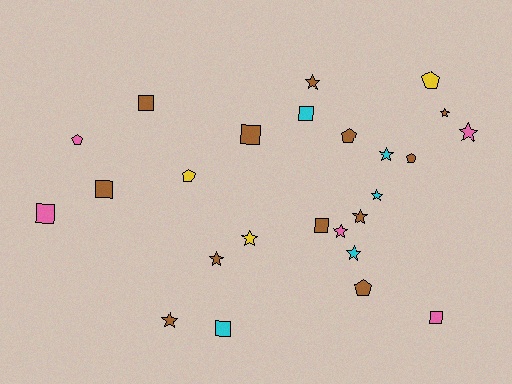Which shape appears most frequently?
Star, with 11 objects.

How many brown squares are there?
There are 4 brown squares.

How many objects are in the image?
There are 25 objects.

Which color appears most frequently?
Brown, with 12 objects.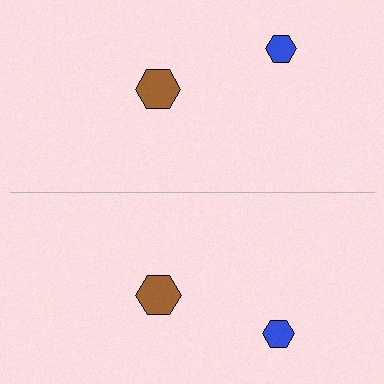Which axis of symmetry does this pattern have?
The pattern has a horizontal axis of symmetry running through the center of the image.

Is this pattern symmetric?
Yes, this pattern has bilateral (reflection) symmetry.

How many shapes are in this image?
There are 4 shapes in this image.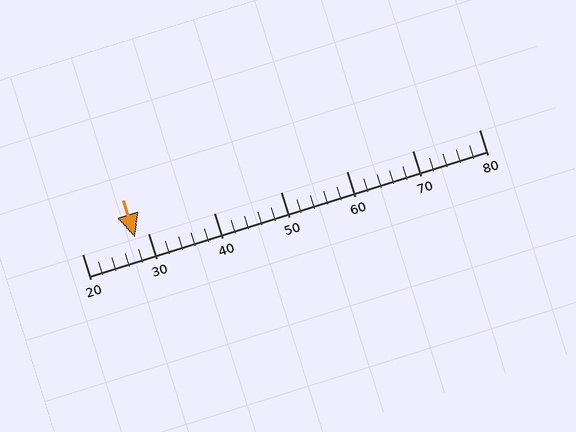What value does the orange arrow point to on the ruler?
The orange arrow points to approximately 28.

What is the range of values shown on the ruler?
The ruler shows values from 20 to 80.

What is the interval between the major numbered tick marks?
The major tick marks are spaced 10 units apart.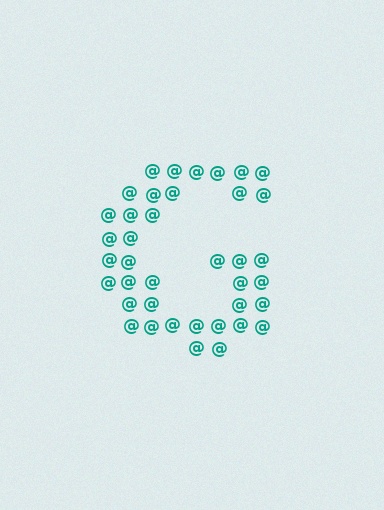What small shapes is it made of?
It is made of small at signs.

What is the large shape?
The large shape is the letter G.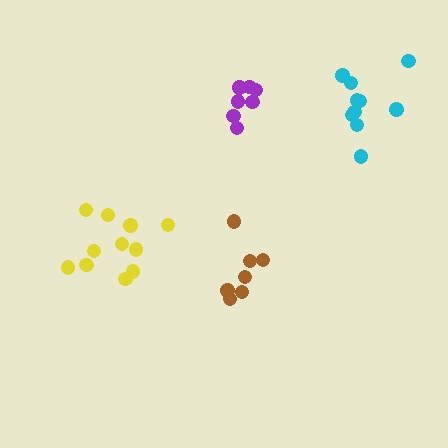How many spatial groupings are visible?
There are 4 spatial groupings.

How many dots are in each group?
Group 1: 11 dots, Group 2: 7 dots, Group 3: 11 dots, Group 4: 7 dots (36 total).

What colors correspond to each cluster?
The clusters are colored: yellow, brown, cyan, purple.